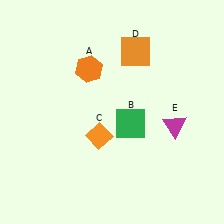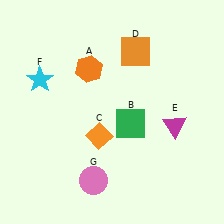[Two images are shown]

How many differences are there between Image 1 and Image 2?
There are 2 differences between the two images.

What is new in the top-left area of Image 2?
A cyan star (F) was added in the top-left area of Image 2.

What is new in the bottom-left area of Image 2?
A pink circle (G) was added in the bottom-left area of Image 2.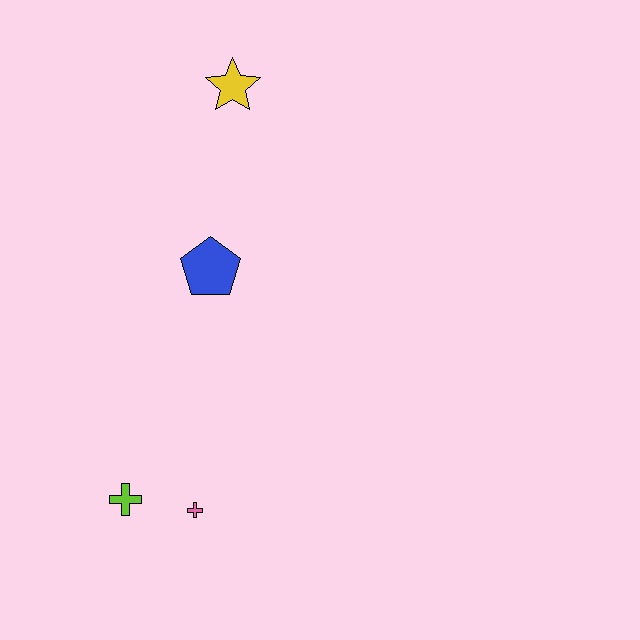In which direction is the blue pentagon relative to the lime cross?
The blue pentagon is above the lime cross.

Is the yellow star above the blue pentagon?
Yes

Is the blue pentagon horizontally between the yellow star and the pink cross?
Yes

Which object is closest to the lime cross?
The pink cross is closest to the lime cross.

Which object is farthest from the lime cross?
The yellow star is farthest from the lime cross.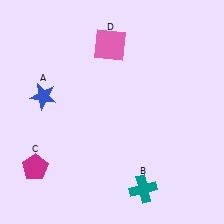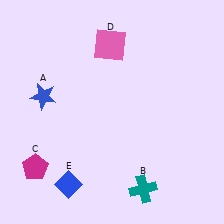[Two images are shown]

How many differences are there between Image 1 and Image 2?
There is 1 difference between the two images.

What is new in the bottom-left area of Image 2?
A blue diamond (E) was added in the bottom-left area of Image 2.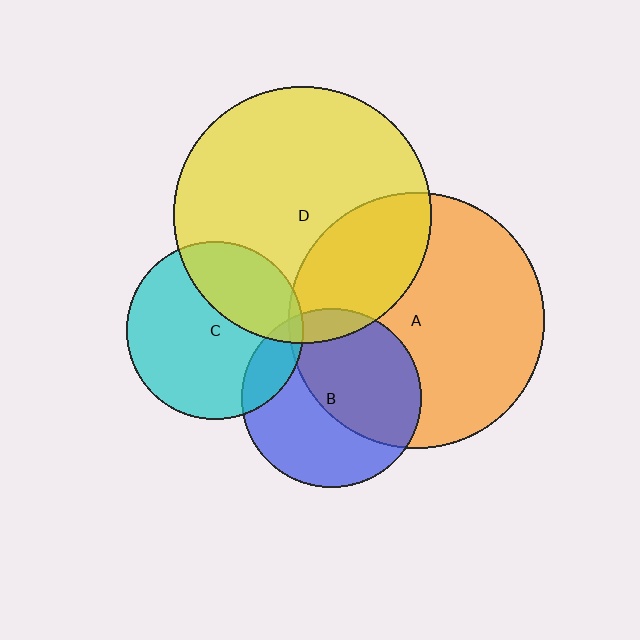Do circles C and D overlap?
Yes.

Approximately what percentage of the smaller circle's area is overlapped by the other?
Approximately 30%.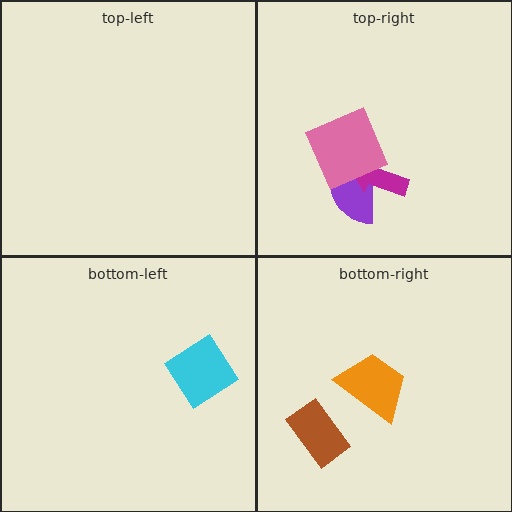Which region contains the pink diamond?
The top-right region.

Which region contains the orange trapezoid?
The bottom-right region.